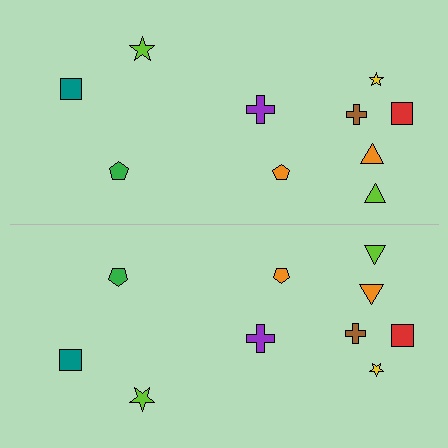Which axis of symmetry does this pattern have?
The pattern has a horizontal axis of symmetry running through the center of the image.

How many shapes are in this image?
There are 20 shapes in this image.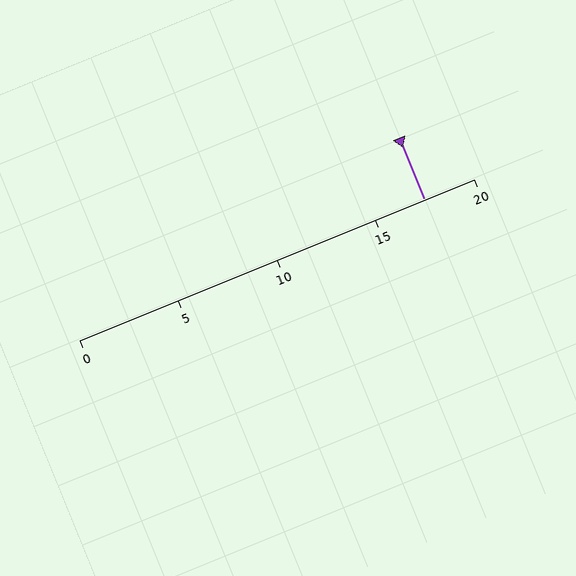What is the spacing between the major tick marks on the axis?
The major ticks are spaced 5 apart.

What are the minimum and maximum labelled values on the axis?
The axis runs from 0 to 20.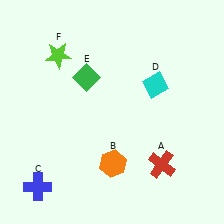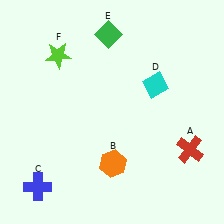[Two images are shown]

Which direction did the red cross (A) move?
The red cross (A) moved right.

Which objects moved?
The objects that moved are: the red cross (A), the green diamond (E).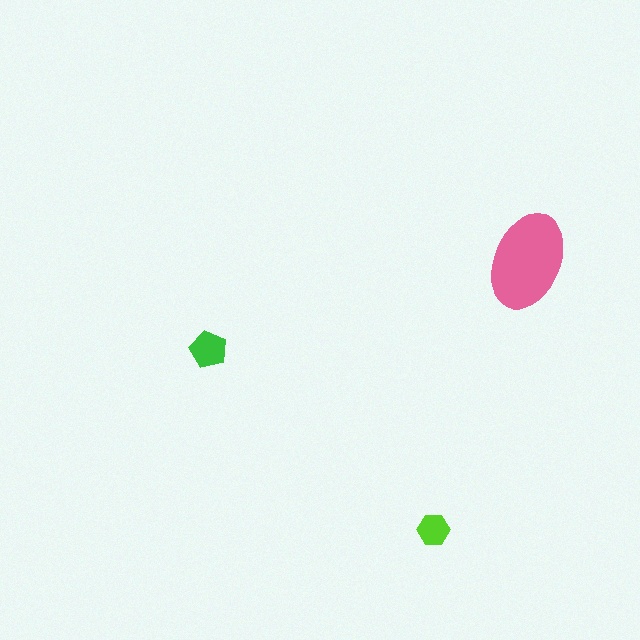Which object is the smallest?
The lime hexagon.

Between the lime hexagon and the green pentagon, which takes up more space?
The green pentagon.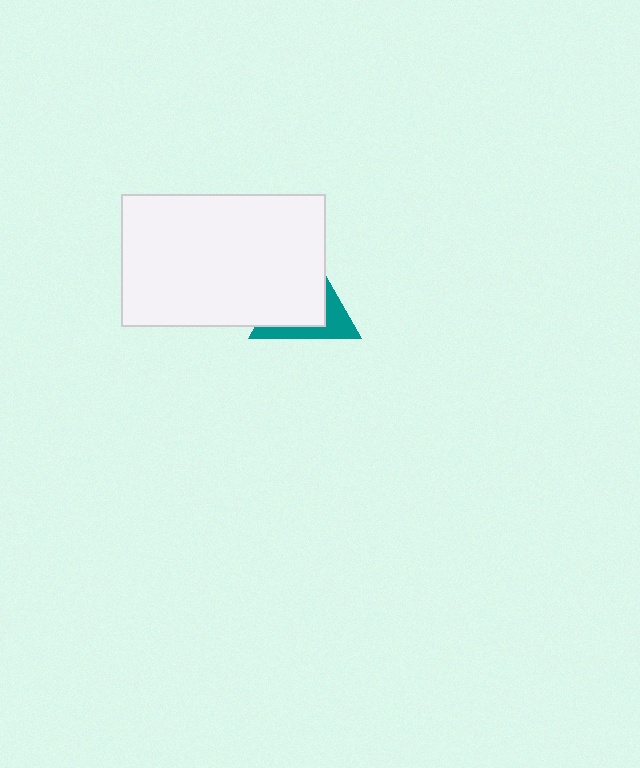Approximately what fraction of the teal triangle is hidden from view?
Roughly 63% of the teal triangle is hidden behind the white rectangle.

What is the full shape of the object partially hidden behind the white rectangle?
The partially hidden object is a teal triangle.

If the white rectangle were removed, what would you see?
You would see the complete teal triangle.